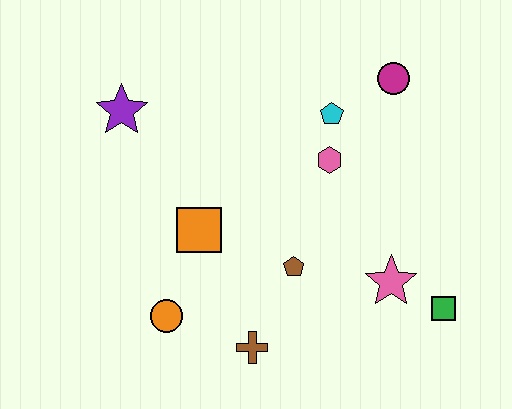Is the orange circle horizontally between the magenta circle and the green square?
No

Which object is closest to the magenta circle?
The cyan pentagon is closest to the magenta circle.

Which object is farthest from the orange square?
The green square is farthest from the orange square.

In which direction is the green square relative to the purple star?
The green square is to the right of the purple star.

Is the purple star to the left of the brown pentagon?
Yes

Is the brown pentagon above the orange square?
No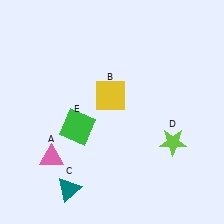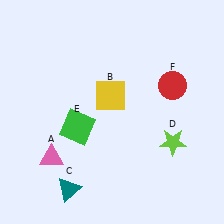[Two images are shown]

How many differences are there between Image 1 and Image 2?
There is 1 difference between the two images.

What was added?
A red circle (F) was added in Image 2.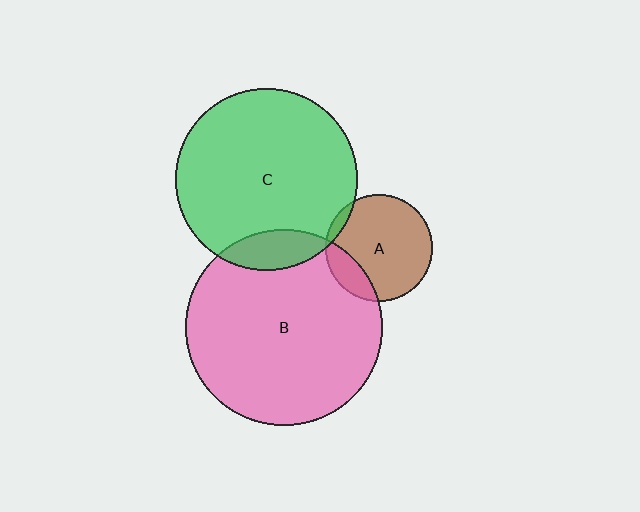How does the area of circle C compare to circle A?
Approximately 2.9 times.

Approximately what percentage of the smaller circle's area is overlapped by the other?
Approximately 5%.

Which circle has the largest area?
Circle B (pink).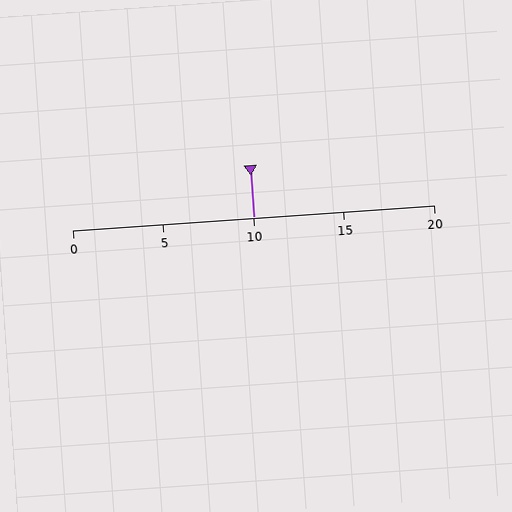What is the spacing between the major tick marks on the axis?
The major ticks are spaced 5 apart.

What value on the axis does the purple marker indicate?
The marker indicates approximately 10.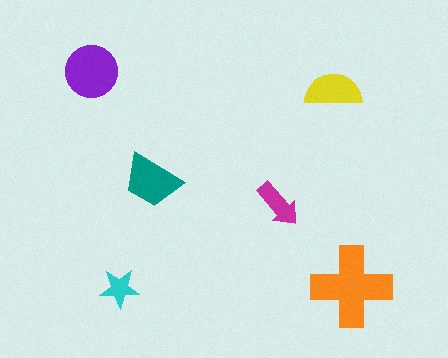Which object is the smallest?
The cyan star.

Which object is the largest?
The orange cross.